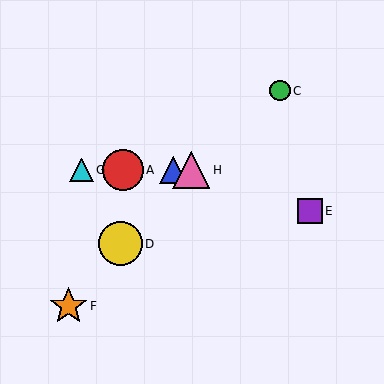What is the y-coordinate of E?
Object E is at y≈211.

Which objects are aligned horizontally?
Objects A, B, G, H are aligned horizontally.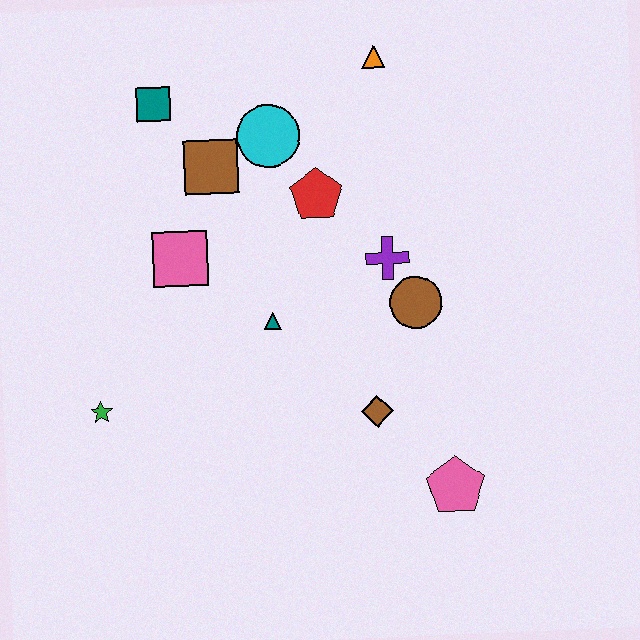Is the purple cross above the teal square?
No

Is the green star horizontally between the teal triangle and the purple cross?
No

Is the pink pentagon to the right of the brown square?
Yes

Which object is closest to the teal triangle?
The pink square is closest to the teal triangle.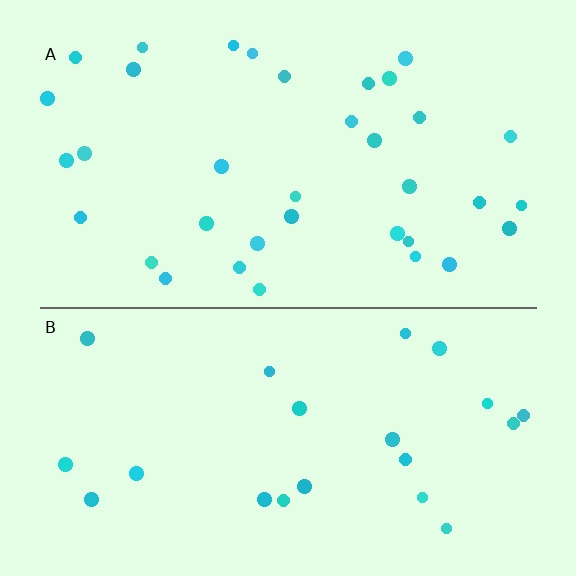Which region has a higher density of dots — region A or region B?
A (the top).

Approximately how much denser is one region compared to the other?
Approximately 1.6× — region A over region B.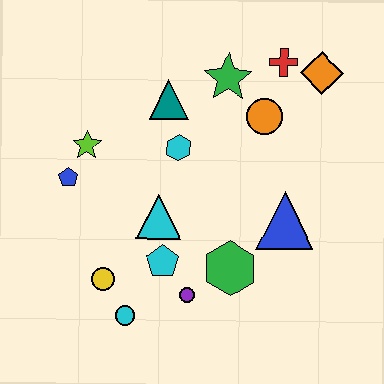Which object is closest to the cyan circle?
The yellow circle is closest to the cyan circle.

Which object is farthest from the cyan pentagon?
The orange diamond is farthest from the cyan pentagon.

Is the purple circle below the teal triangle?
Yes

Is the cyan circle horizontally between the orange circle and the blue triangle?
No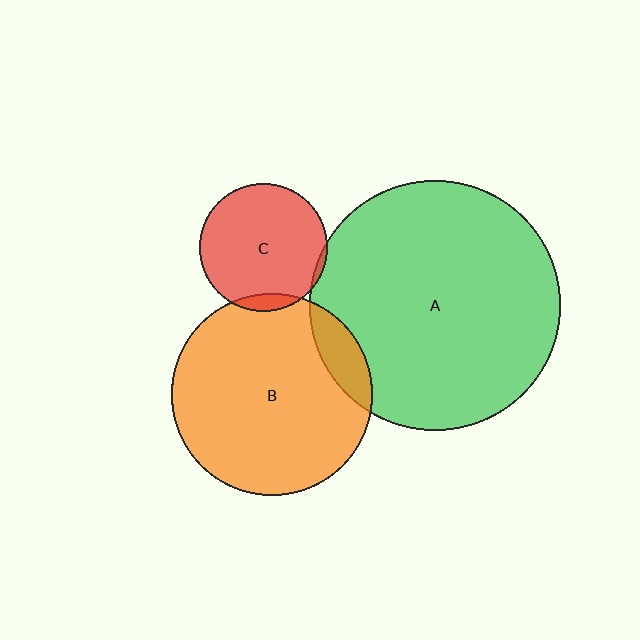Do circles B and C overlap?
Yes.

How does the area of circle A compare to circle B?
Approximately 1.5 times.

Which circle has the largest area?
Circle A (green).